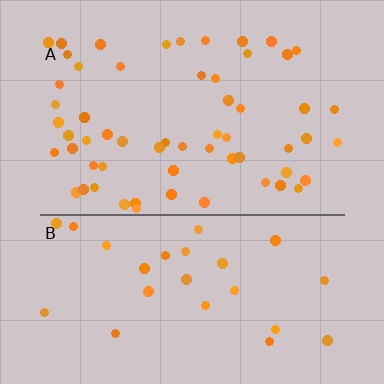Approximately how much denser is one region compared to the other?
Approximately 2.2× — region A over region B.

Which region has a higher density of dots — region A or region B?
A (the top).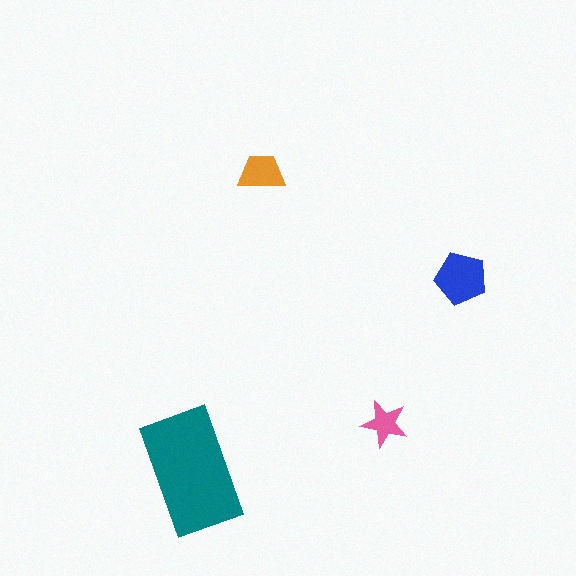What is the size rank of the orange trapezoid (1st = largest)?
3rd.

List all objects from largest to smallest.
The teal rectangle, the blue pentagon, the orange trapezoid, the pink star.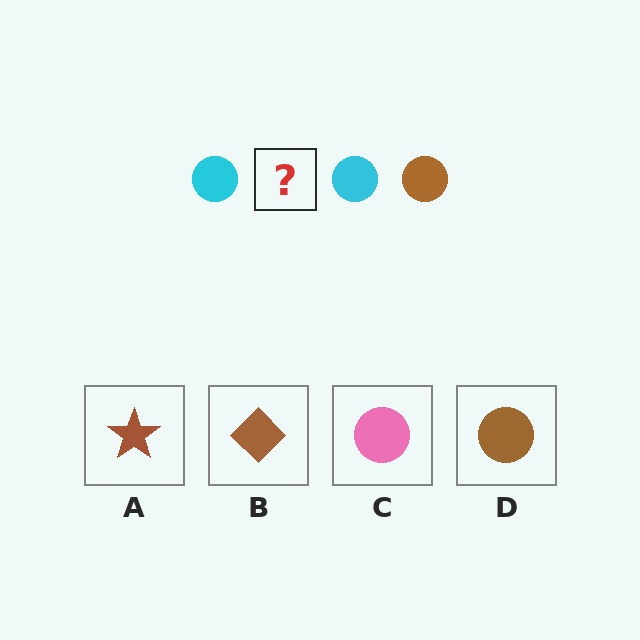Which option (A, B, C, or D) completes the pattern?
D.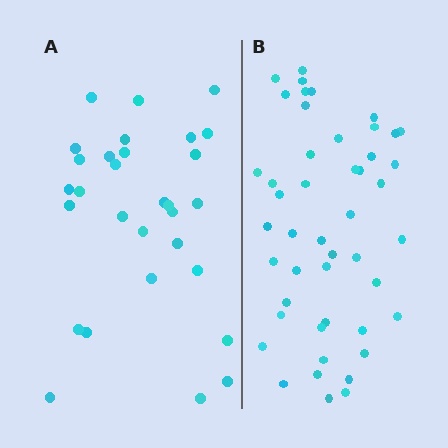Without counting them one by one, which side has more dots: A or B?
Region B (the right region) has more dots.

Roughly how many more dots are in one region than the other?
Region B has approximately 15 more dots than region A.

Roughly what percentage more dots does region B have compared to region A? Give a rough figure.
About 55% more.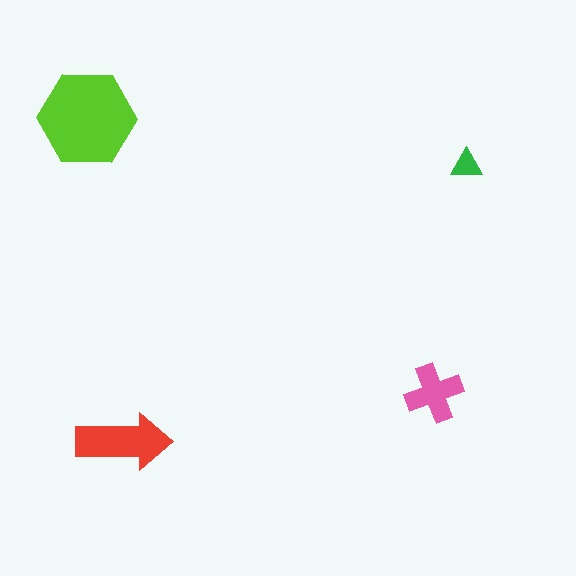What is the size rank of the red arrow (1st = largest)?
2nd.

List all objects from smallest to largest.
The green triangle, the pink cross, the red arrow, the lime hexagon.